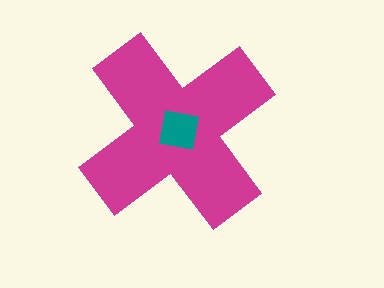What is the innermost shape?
The teal square.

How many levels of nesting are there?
2.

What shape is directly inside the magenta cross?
The teal square.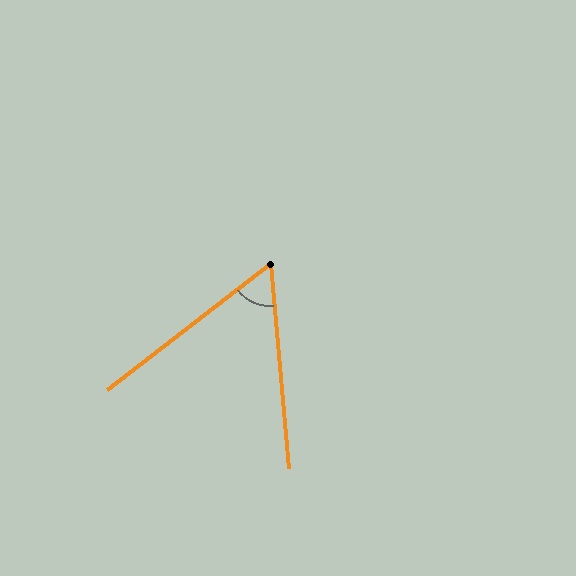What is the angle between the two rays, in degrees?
Approximately 57 degrees.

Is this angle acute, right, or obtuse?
It is acute.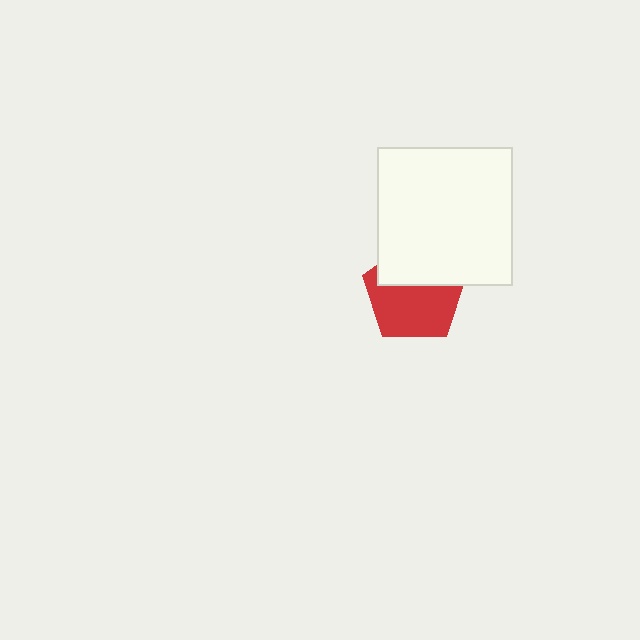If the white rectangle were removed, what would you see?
You would see the complete red pentagon.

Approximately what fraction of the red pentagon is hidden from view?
Roughly 39% of the red pentagon is hidden behind the white rectangle.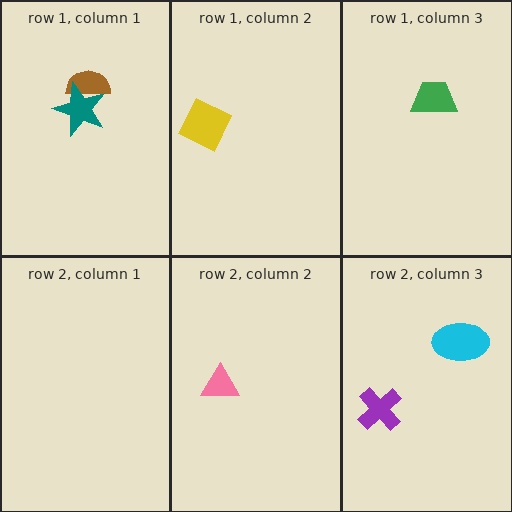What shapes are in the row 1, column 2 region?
The yellow diamond.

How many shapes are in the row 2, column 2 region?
1.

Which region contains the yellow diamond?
The row 1, column 2 region.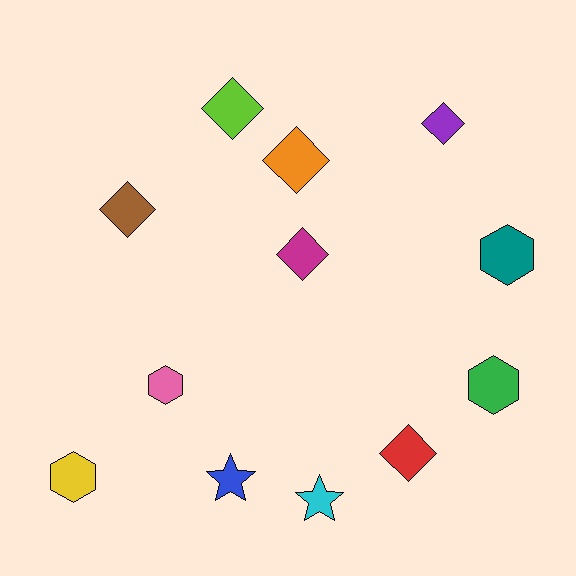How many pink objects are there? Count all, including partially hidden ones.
There is 1 pink object.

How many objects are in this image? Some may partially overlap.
There are 12 objects.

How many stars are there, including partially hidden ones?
There are 2 stars.